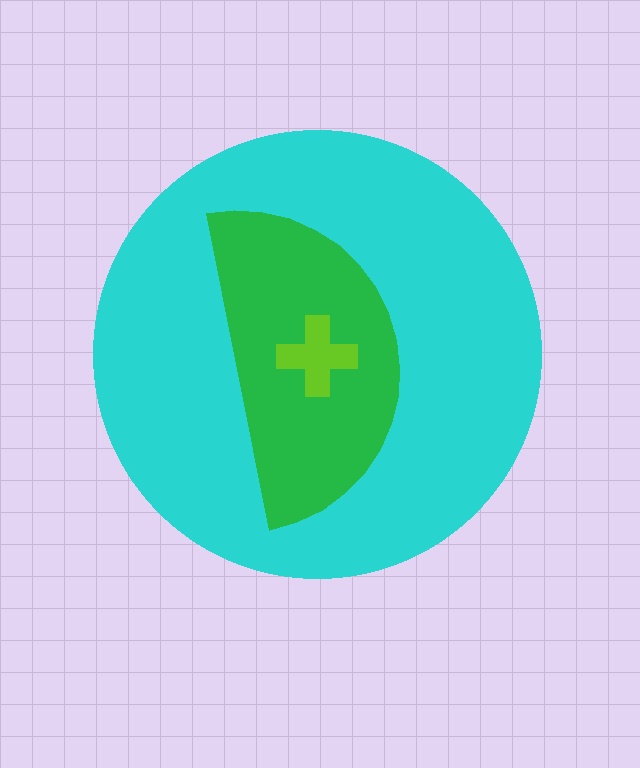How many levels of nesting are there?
3.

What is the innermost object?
The lime cross.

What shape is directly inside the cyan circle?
The green semicircle.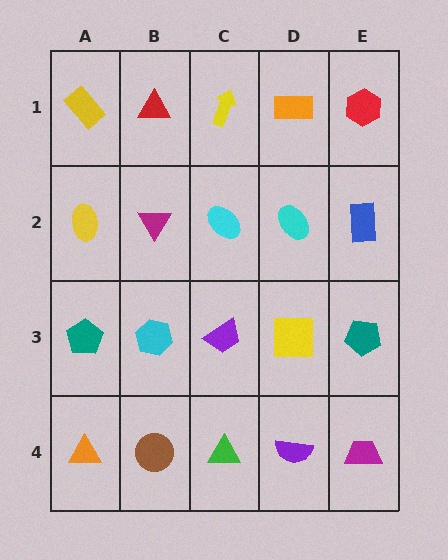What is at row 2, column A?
A yellow ellipse.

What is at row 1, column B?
A red triangle.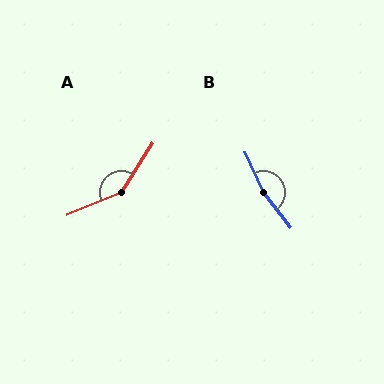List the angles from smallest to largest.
A (145°), B (166°).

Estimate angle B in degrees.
Approximately 166 degrees.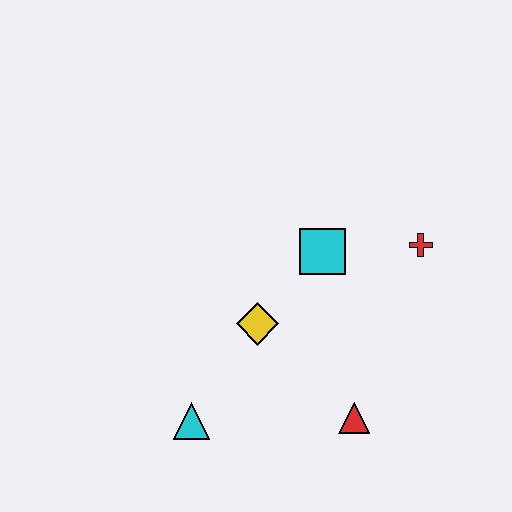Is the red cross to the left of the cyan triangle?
No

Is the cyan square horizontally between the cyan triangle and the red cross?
Yes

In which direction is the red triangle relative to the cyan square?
The red triangle is below the cyan square.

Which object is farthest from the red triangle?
The red cross is farthest from the red triangle.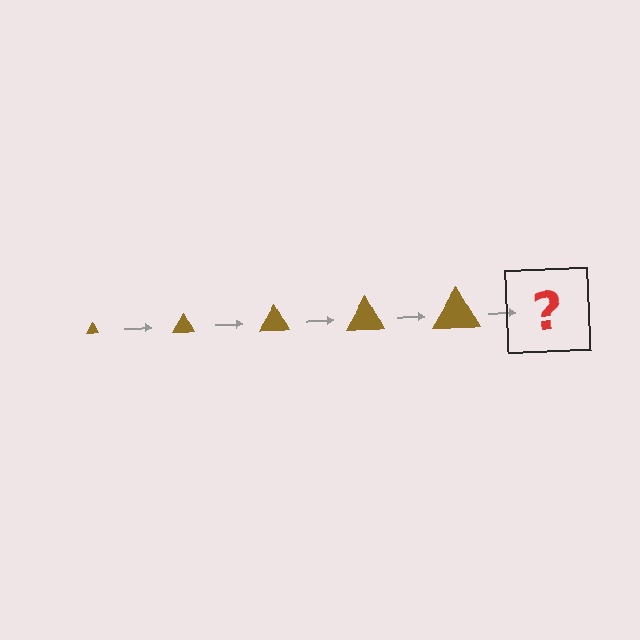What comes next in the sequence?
The next element should be a brown triangle, larger than the previous one.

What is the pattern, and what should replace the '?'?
The pattern is that the triangle gets progressively larger each step. The '?' should be a brown triangle, larger than the previous one.